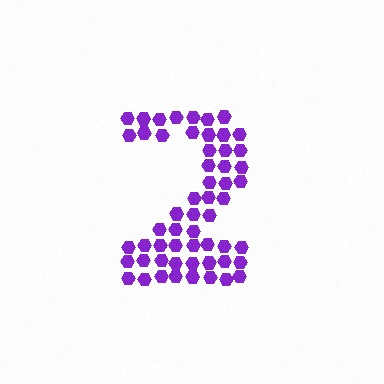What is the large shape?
The large shape is the digit 2.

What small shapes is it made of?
It is made of small hexagons.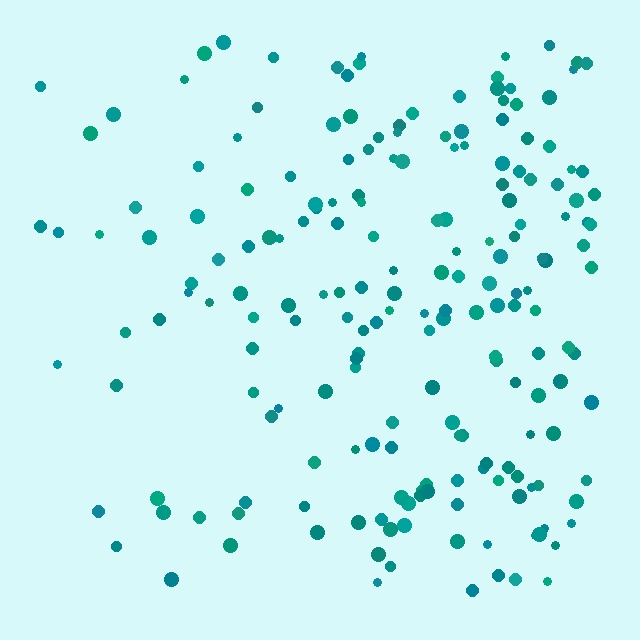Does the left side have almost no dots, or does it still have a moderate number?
Still a moderate number, just noticeably fewer than the right.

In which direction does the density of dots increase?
From left to right, with the right side densest.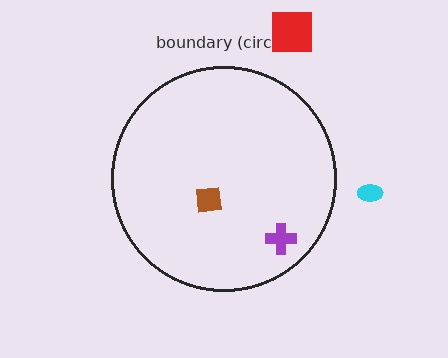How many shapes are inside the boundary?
2 inside, 2 outside.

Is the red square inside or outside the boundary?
Outside.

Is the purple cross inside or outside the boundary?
Inside.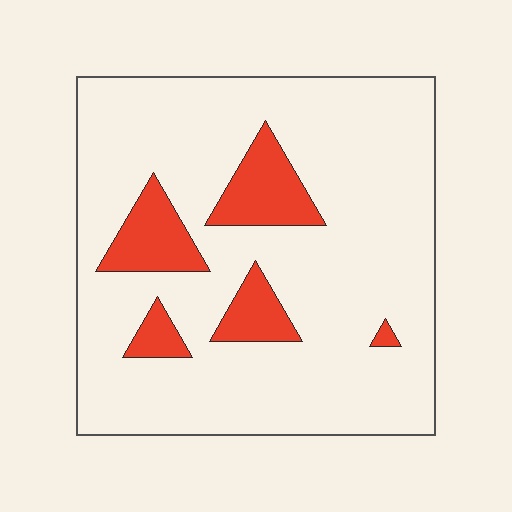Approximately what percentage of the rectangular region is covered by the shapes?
Approximately 15%.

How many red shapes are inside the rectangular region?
5.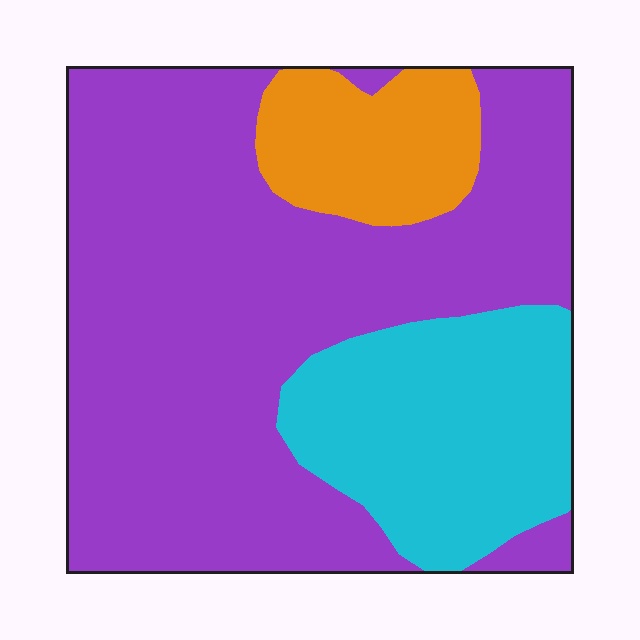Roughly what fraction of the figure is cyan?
Cyan covers 23% of the figure.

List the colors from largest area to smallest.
From largest to smallest: purple, cyan, orange.